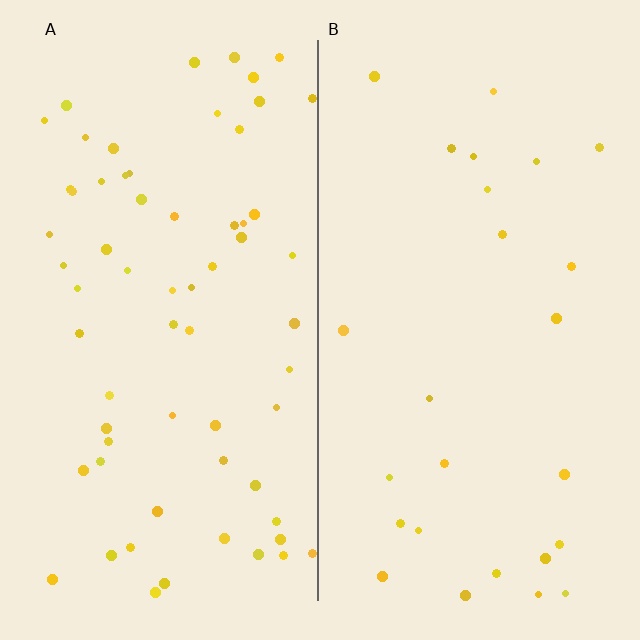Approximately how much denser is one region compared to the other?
Approximately 2.5× — region A over region B.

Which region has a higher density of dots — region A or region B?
A (the left).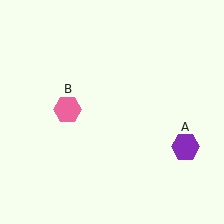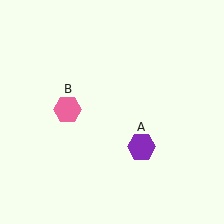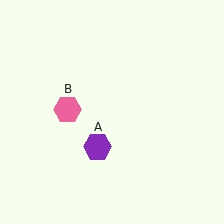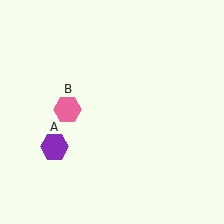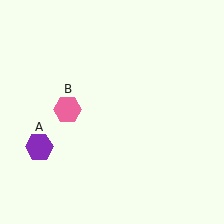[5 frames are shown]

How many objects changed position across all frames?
1 object changed position: purple hexagon (object A).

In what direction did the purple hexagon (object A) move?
The purple hexagon (object A) moved left.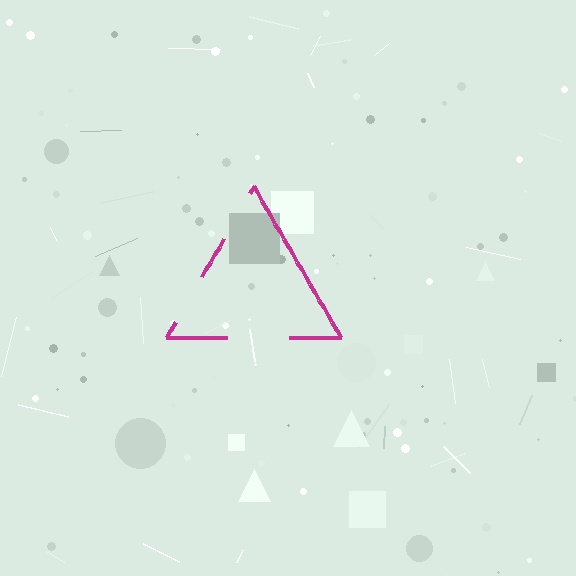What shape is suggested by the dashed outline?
The dashed outline suggests a triangle.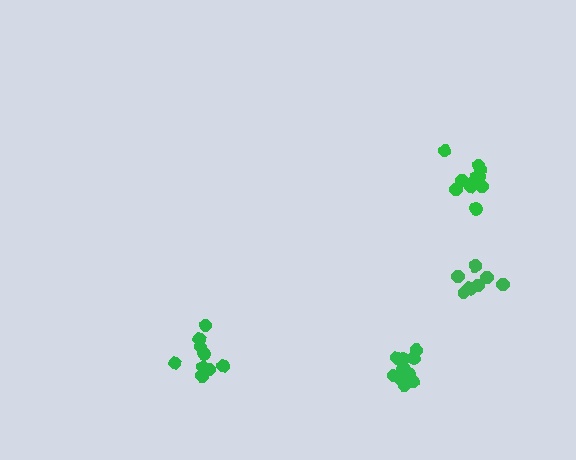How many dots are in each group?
Group 1: 8 dots, Group 2: 11 dots, Group 3: 9 dots, Group 4: 10 dots (38 total).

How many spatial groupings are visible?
There are 4 spatial groupings.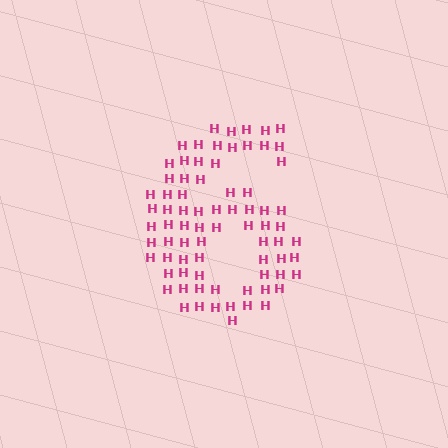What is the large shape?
The large shape is the digit 6.